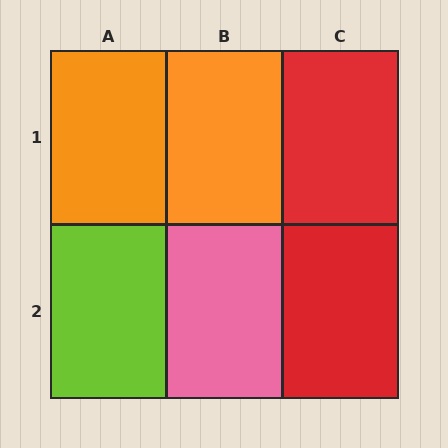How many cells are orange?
2 cells are orange.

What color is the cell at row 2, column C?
Red.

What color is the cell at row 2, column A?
Lime.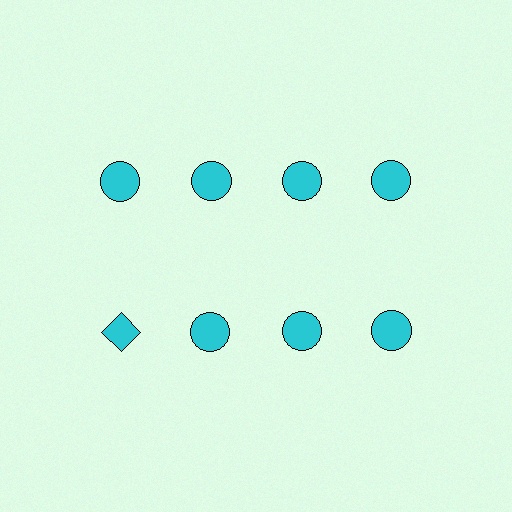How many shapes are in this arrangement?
There are 8 shapes arranged in a grid pattern.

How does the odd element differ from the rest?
It has a different shape: diamond instead of circle.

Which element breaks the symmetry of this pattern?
The cyan diamond in the second row, leftmost column breaks the symmetry. All other shapes are cyan circles.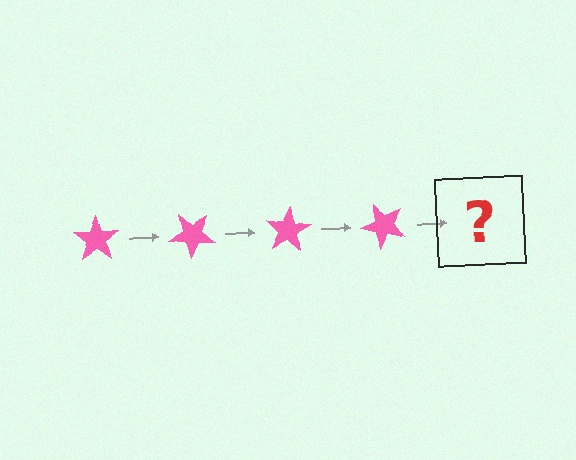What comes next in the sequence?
The next element should be a pink star rotated 160 degrees.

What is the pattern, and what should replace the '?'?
The pattern is that the star rotates 40 degrees each step. The '?' should be a pink star rotated 160 degrees.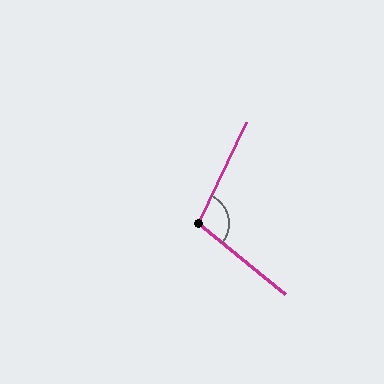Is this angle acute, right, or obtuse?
It is obtuse.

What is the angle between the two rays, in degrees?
Approximately 103 degrees.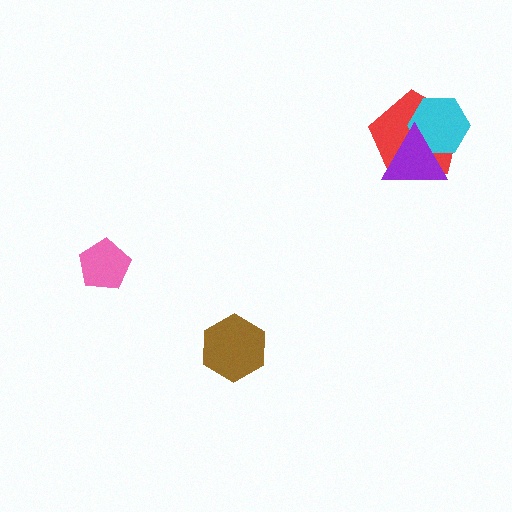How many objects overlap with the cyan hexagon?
2 objects overlap with the cyan hexagon.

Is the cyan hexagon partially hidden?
Yes, it is partially covered by another shape.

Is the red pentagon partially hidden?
Yes, it is partially covered by another shape.